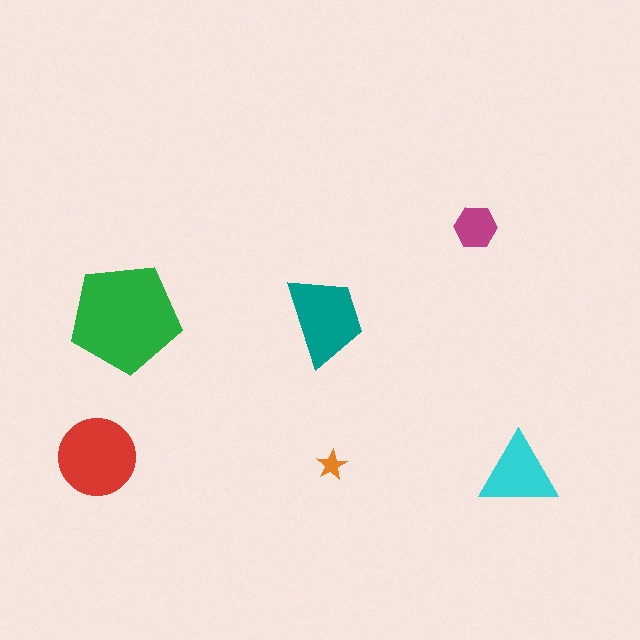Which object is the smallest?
The orange star.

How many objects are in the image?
There are 6 objects in the image.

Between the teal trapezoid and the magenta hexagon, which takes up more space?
The teal trapezoid.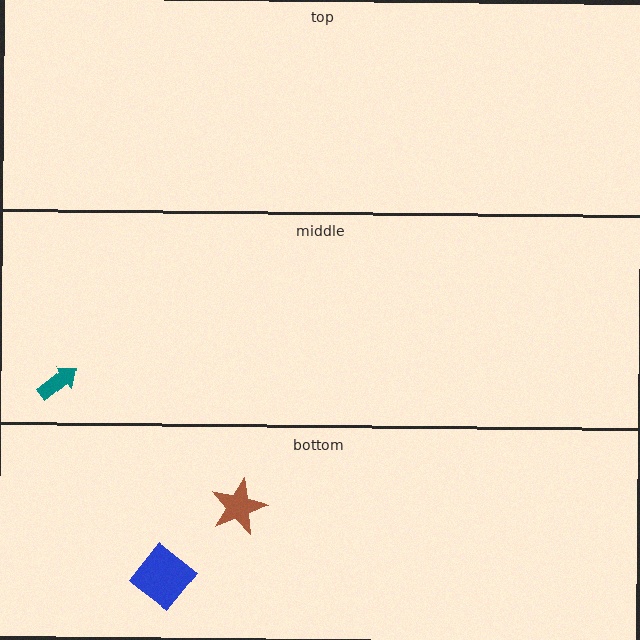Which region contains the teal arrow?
The middle region.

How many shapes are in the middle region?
1.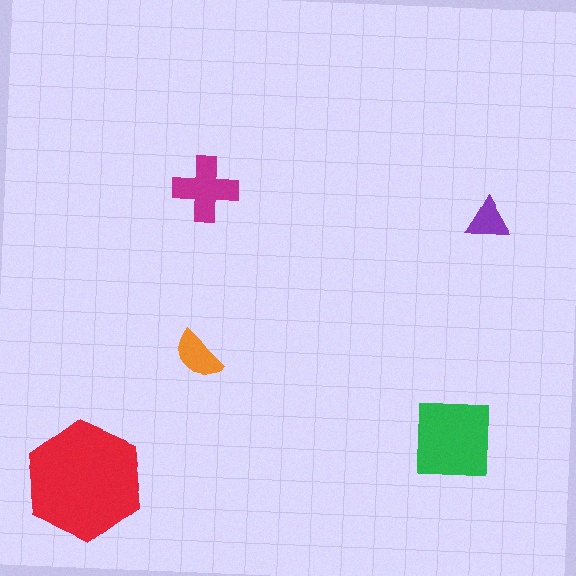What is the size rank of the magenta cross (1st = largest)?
3rd.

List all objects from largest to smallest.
The red hexagon, the green square, the magenta cross, the orange semicircle, the purple triangle.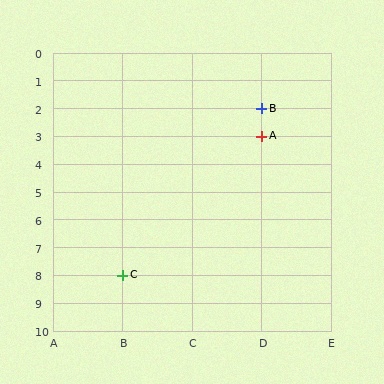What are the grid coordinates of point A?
Point A is at grid coordinates (D, 3).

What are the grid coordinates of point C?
Point C is at grid coordinates (B, 8).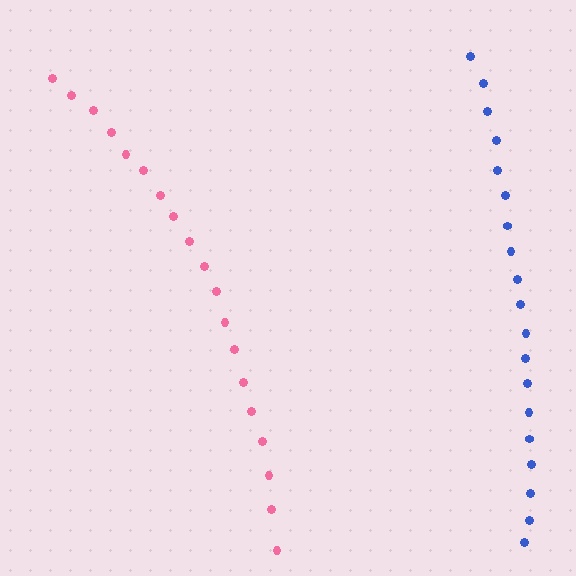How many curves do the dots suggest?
There are 2 distinct paths.